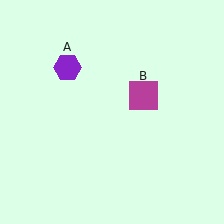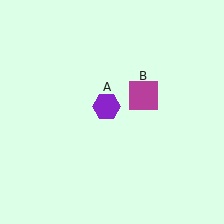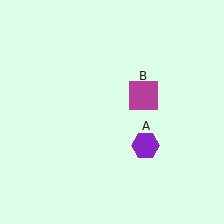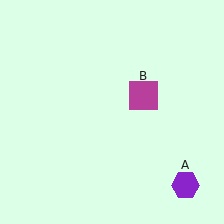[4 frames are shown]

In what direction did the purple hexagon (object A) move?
The purple hexagon (object A) moved down and to the right.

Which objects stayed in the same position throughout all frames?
Magenta square (object B) remained stationary.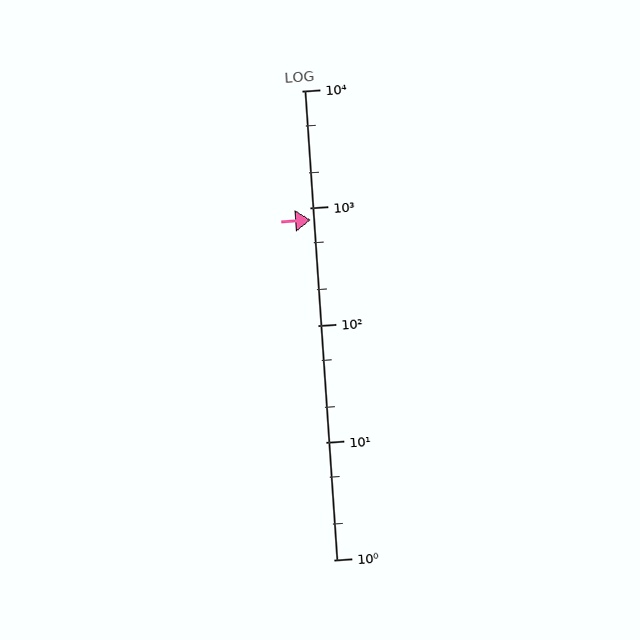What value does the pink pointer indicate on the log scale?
The pointer indicates approximately 790.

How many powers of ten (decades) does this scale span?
The scale spans 4 decades, from 1 to 10000.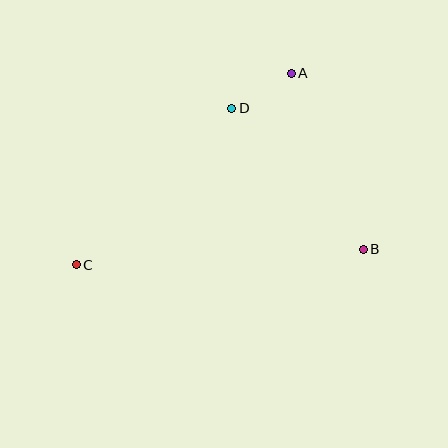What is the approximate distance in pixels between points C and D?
The distance between C and D is approximately 220 pixels.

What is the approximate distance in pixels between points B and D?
The distance between B and D is approximately 193 pixels.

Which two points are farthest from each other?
Points A and C are farthest from each other.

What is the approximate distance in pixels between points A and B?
The distance between A and B is approximately 190 pixels.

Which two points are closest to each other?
Points A and D are closest to each other.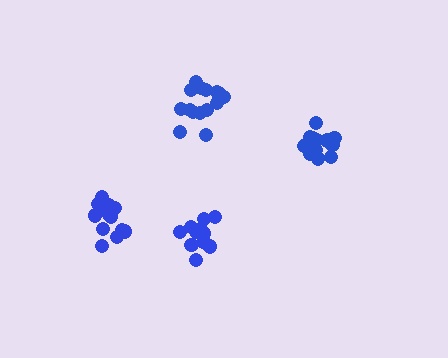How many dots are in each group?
Group 1: 16 dots, Group 2: 14 dots, Group 3: 15 dots, Group 4: 13 dots (58 total).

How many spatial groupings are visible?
There are 4 spatial groupings.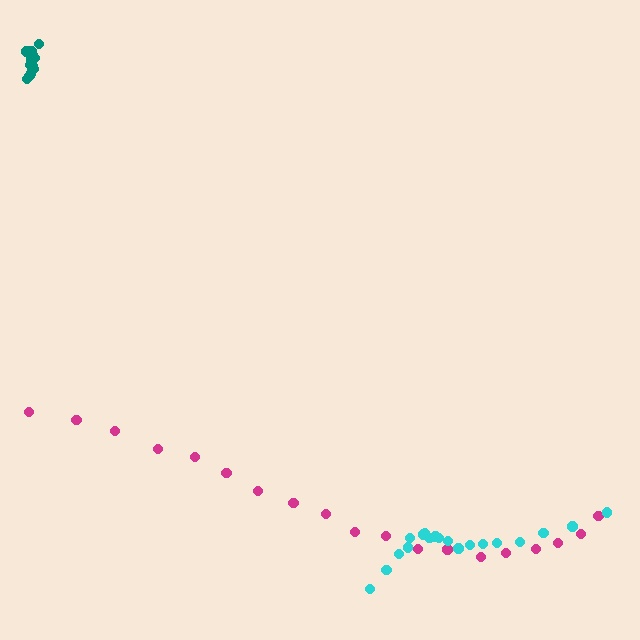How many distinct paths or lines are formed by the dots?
There are 3 distinct paths.